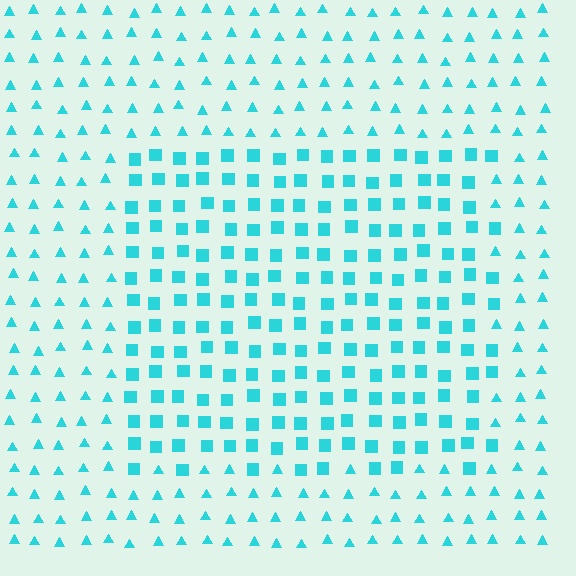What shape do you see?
I see a rectangle.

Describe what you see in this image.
The image is filled with small cyan elements arranged in a uniform grid. A rectangle-shaped region contains squares, while the surrounding area contains triangles. The boundary is defined purely by the change in element shape.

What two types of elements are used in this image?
The image uses squares inside the rectangle region and triangles outside it.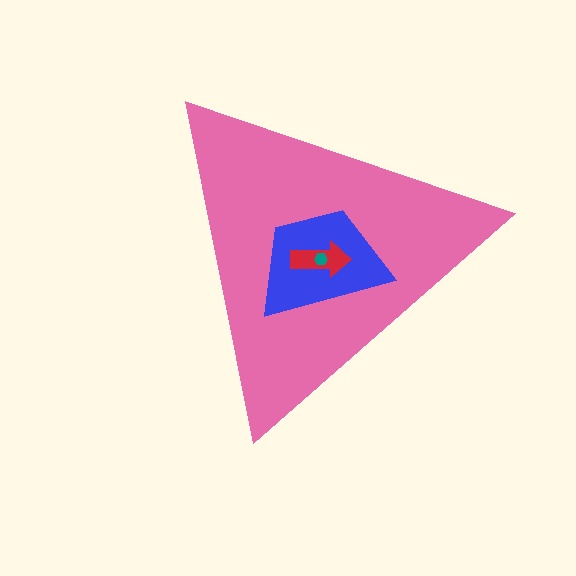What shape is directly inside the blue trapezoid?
The red arrow.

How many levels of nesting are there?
4.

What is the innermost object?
The teal hexagon.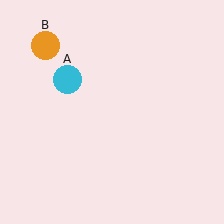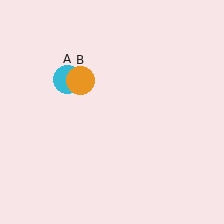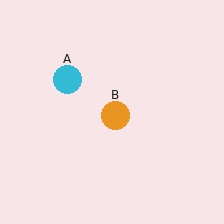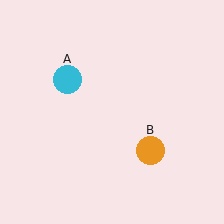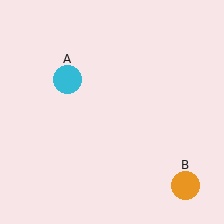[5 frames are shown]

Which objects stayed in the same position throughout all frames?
Cyan circle (object A) remained stationary.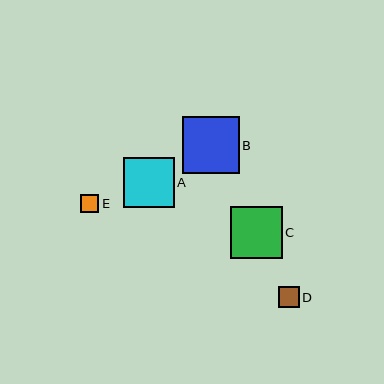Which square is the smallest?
Square E is the smallest with a size of approximately 18 pixels.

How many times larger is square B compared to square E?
Square B is approximately 3.1 times the size of square E.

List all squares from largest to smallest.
From largest to smallest: B, C, A, D, E.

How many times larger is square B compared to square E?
Square B is approximately 3.1 times the size of square E.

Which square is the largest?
Square B is the largest with a size of approximately 57 pixels.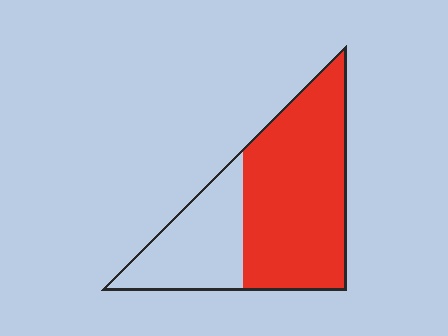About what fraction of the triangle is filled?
About two thirds (2/3).